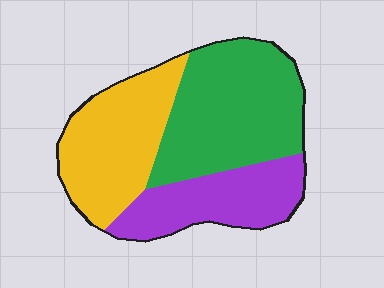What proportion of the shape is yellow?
Yellow covers roughly 30% of the shape.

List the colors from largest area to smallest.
From largest to smallest: green, yellow, purple.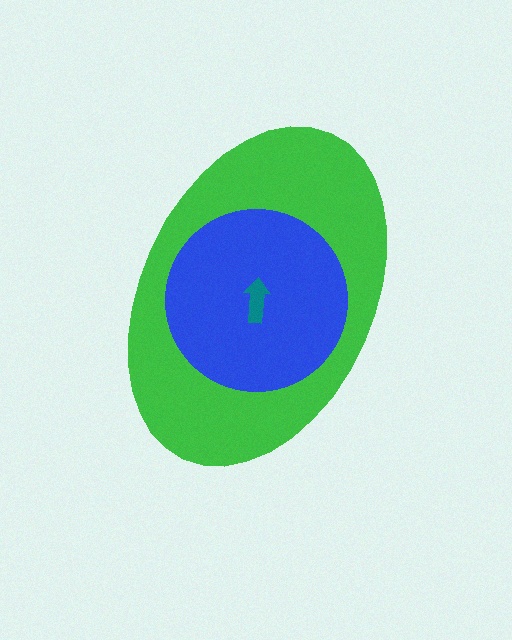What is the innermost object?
The teal arrow.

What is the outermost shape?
The green ellipse.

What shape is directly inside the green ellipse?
The blue circle.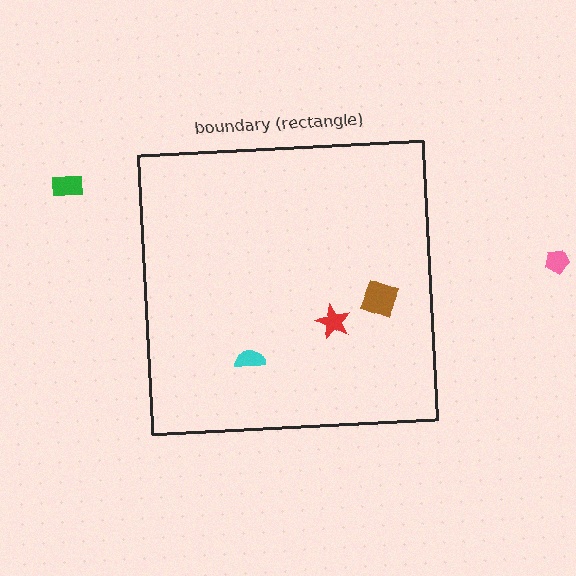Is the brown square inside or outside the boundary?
Inside.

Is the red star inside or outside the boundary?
Inside.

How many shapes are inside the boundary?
3 inside, 2 outside.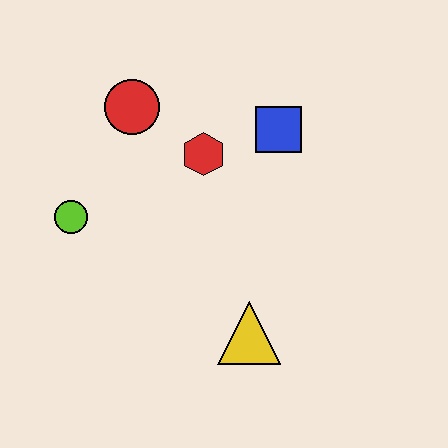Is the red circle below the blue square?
No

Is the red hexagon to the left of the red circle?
No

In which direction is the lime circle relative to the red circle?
The lime circle is below the red circle.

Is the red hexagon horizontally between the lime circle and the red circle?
No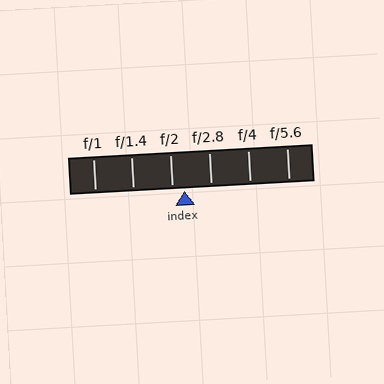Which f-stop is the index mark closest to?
The index mark is closest to f/2.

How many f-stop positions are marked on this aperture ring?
There are 6 f-stop positions marked.